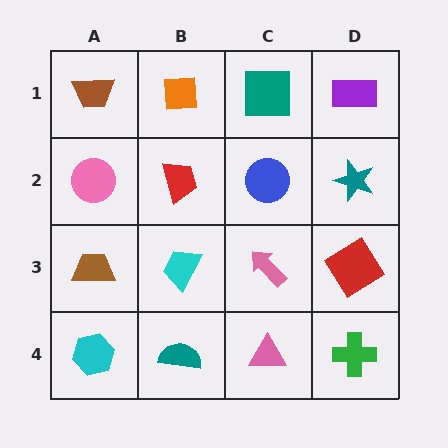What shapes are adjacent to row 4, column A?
A brown trapezoid (row 3, column A), a teal semicircle (row 4, column B).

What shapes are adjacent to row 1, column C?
A blue circle (row 2, column C), an orange square (row 1, column B), a purple rectangle (row 1, column D).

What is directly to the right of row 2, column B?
A blue circle.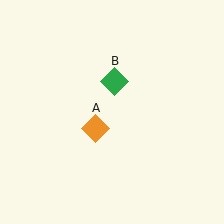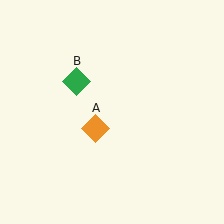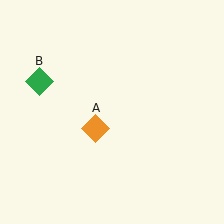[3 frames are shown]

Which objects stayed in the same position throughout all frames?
Orange diamond (object A) remained stationary.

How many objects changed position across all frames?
1 object changed position: green diamond (object B).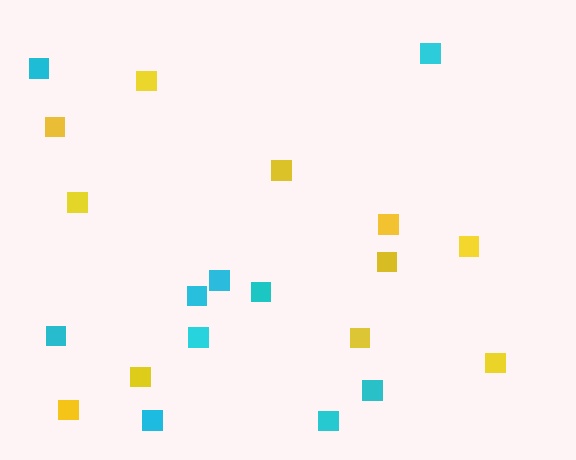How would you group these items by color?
There are 2 groups: one group of cyan squares (10) and one group of yellow squares (11).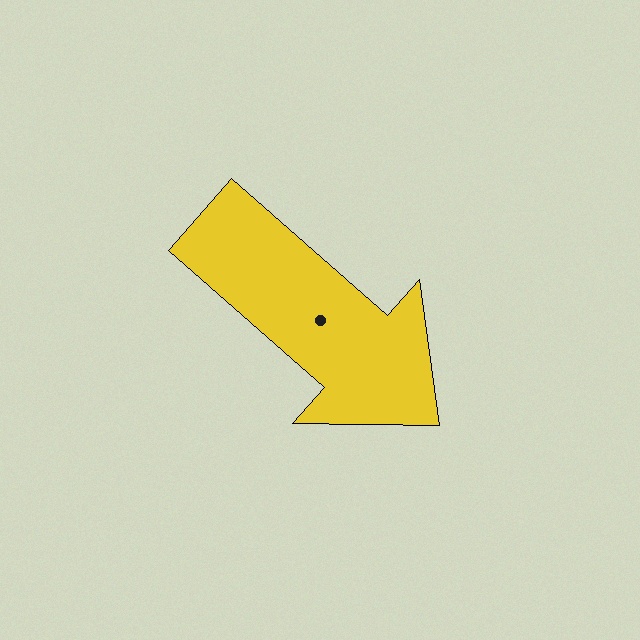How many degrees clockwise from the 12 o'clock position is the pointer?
Approximately 131 degrees.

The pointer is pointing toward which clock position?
Roughly 4 o'clock.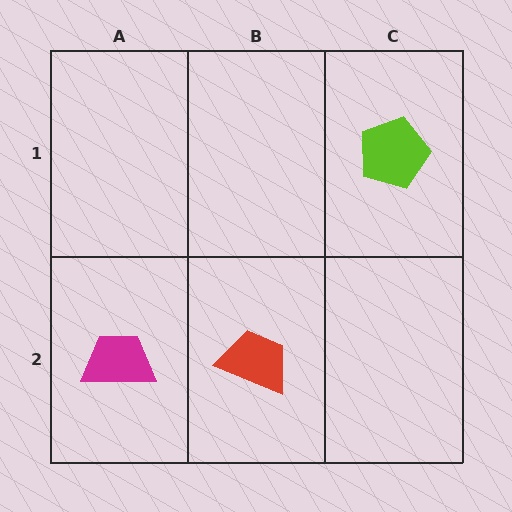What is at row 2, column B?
A red trapezoid.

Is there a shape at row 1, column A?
No, that cell is empty.